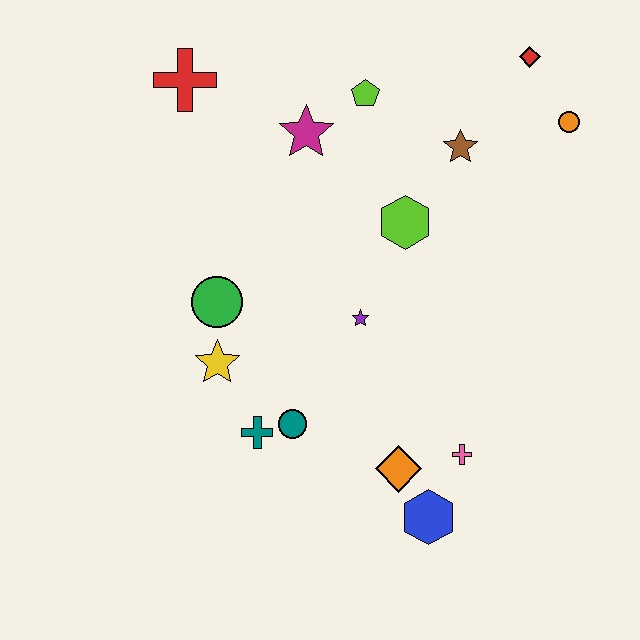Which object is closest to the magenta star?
The lime pentagon is closest to the magenta star.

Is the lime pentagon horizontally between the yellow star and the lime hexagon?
Yes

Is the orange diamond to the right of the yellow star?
Yes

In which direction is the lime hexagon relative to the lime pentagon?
The lime hexagon is below the lime pentagon.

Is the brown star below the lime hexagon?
No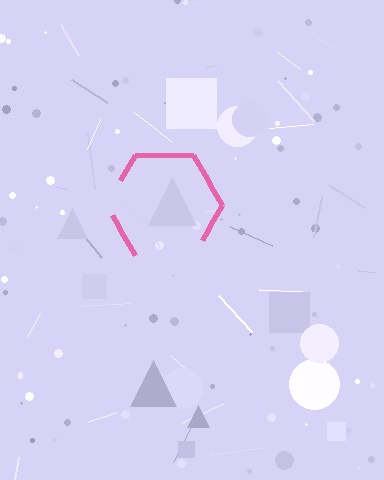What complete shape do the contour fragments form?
The contour fragments form a hexagon.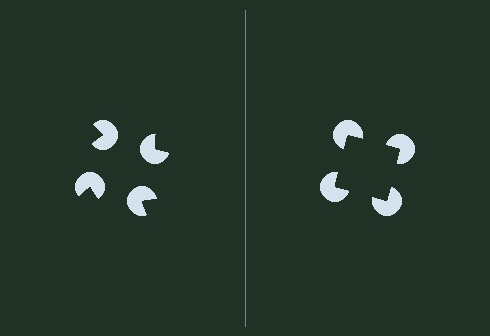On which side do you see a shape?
An illusory square appears on the right side. On the left side the wedge cuts are rotated, so no coherent shape forms.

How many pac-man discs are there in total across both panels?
8 — 4 on each side.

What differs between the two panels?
The pac-man discs are positioned identically on both sides; only the wedge orientations differ. On the right they align to a square; on the left they are misaligned.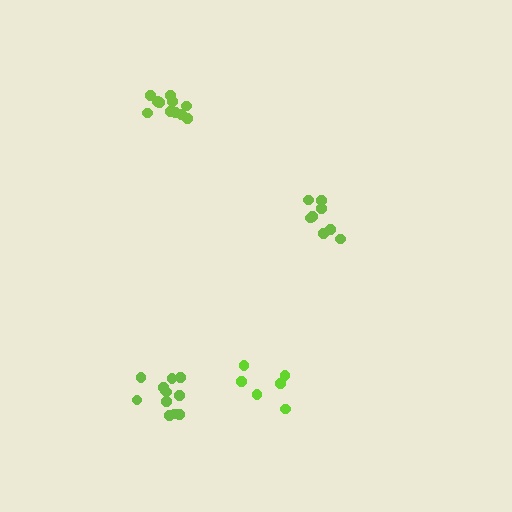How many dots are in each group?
Group 1: 6 dots, Group 2: 8 dots, Group 3: 11 dots, Group 4: 12 dots (37 total).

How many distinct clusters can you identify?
There are 4 distinct clusters.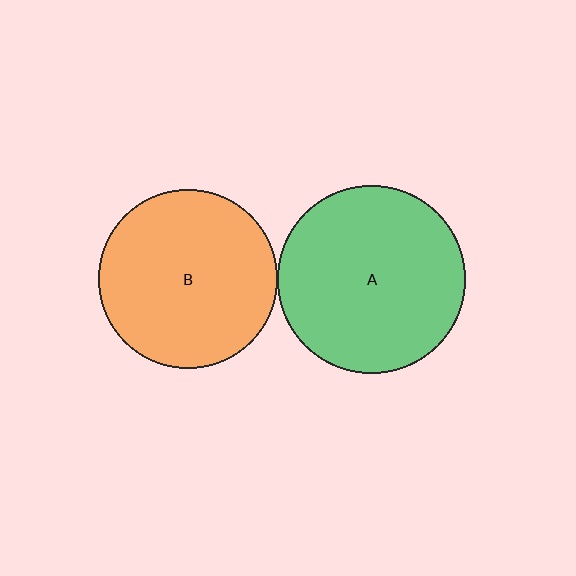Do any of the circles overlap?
No, none of the circles overlap.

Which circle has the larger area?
Circle A (green).